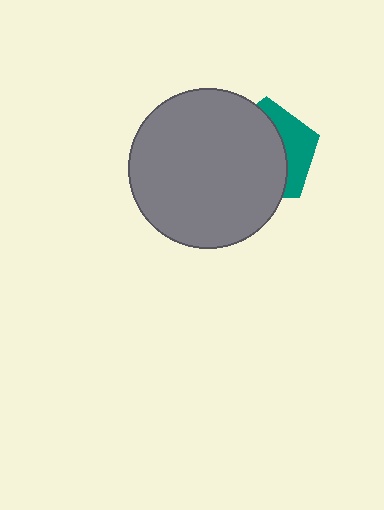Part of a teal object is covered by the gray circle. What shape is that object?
It is a pentagon.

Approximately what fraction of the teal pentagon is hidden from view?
Roughly 67% of the teal pentagon is hidden behind the gray circle.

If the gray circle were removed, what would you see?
You would see the complete teal pentagon.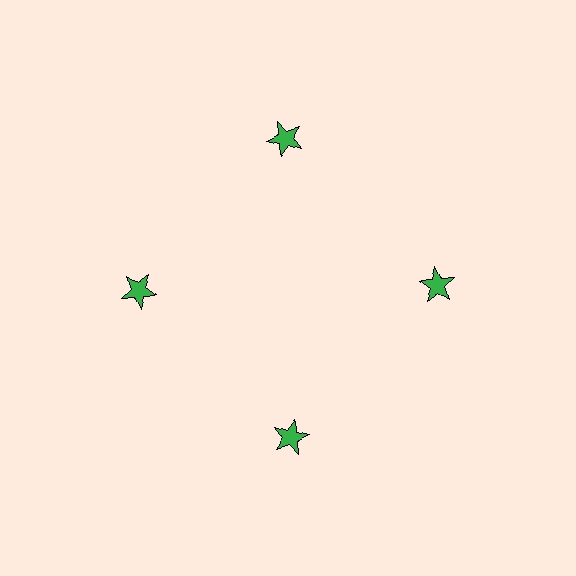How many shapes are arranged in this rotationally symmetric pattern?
There are 4 shapes, arranged in 4 groups of 1.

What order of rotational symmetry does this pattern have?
This pattern has 4-fold rotational symmetry.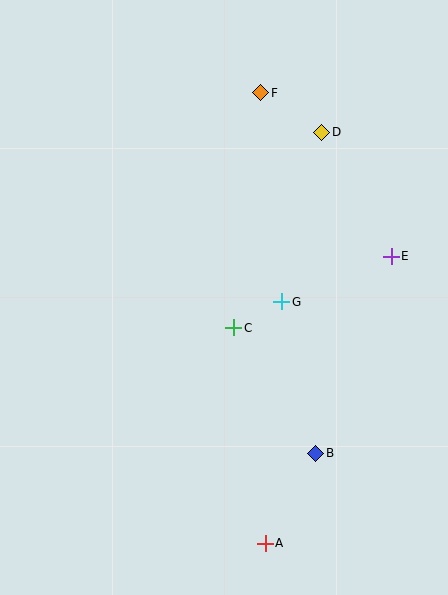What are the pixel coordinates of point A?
Point A is at (265, 543).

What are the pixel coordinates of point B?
Point B is at (316, 453).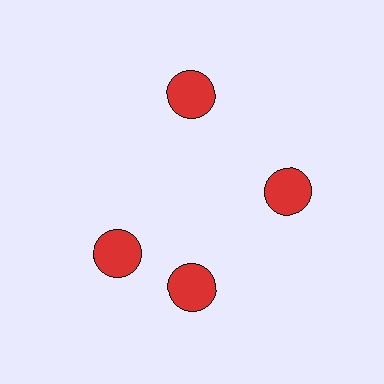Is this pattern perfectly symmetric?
No. The 4 red circles are arranged in a ring, but one element near the 9 o'clock position is rotated out of alignment along the ring, breaking the 4-fold rotational symmetry.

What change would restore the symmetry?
The symmetry would be restored by rotating it back into even spacing with its neighbors so that all 4 circles sit at equal angles and equal distance from the center.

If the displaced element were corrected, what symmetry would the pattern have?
It would have 4-fold rotational symmetry — the pattern would map onto itself every 90 degrees.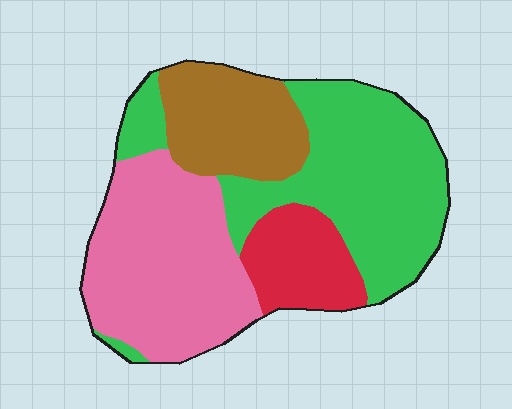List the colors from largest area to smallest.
From largest to smallest: green, pink, brown, red.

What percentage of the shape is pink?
Pink covers 33% of the shape.